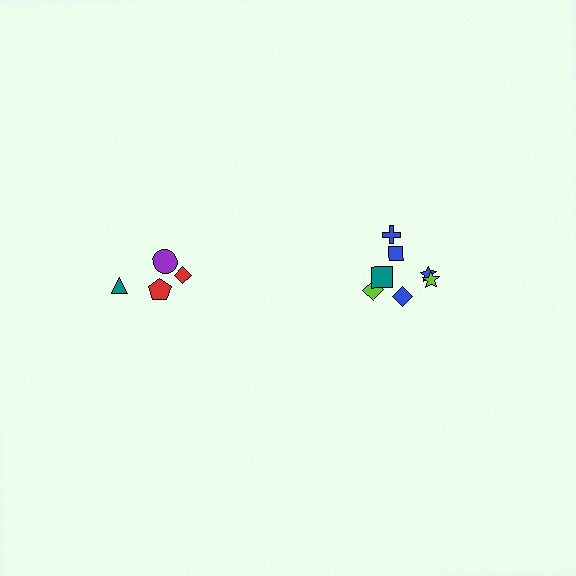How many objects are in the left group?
There are 4 objects.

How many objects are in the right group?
There are 7 objects.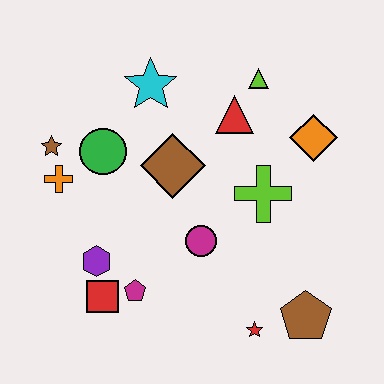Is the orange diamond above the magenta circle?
Yes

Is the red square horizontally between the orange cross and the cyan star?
Yes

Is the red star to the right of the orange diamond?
No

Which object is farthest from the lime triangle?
The red square is farthest from the lime triangle.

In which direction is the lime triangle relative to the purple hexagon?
The lime triangle is above the purple hexagon.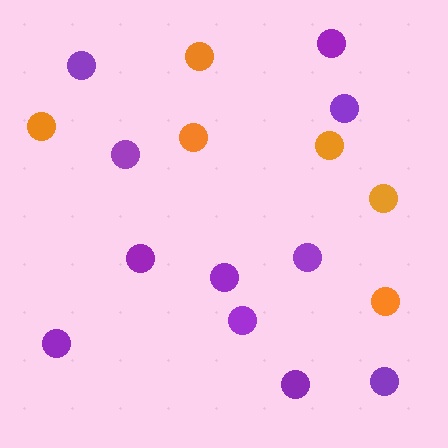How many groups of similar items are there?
There are 2 groups: one group of purple circles (11) and one group of orange circles (6).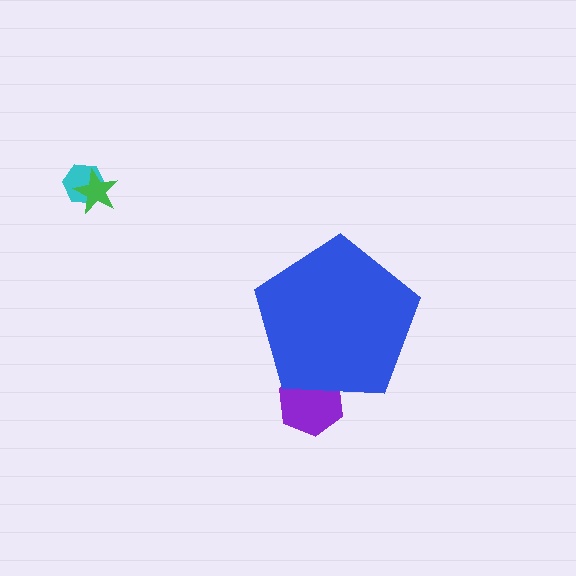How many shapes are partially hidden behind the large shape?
1 shape is partially hidden.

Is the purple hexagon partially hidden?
Yes, the purple hexagon is partially hidden behind the blue pentagon.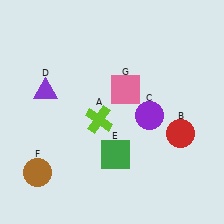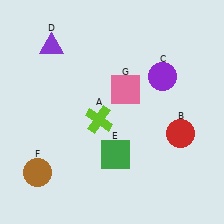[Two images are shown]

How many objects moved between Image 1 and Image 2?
2 objects moved between the two images.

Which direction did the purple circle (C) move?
The purple circle (C) moved up.